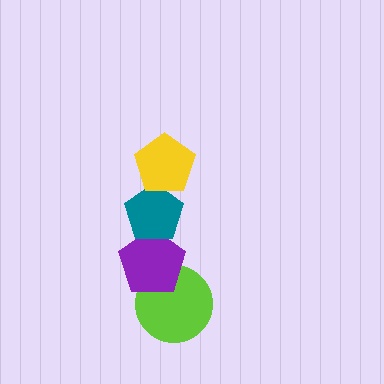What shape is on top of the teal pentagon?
The yellow pentagon is on top of the teal pentagon.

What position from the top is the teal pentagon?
The teal pentagon is 2nd from the top.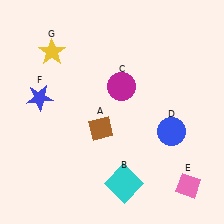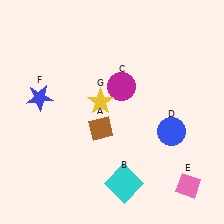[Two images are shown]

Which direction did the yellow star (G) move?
The yellow star (G) moved down.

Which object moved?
The yellow star (G) moved down.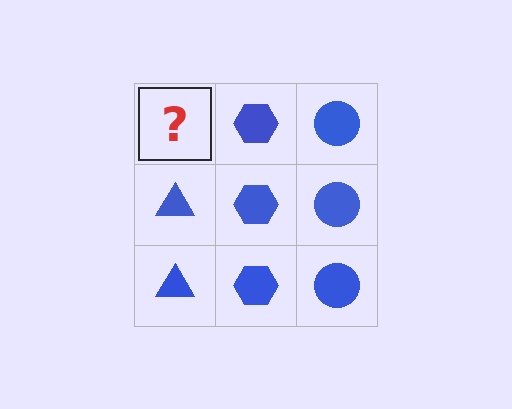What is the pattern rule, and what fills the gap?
The rule is that each column has a consistent shape. The gap should be filled with a blue triangle.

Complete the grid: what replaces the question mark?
The question mark should be replaced with a blue triangle.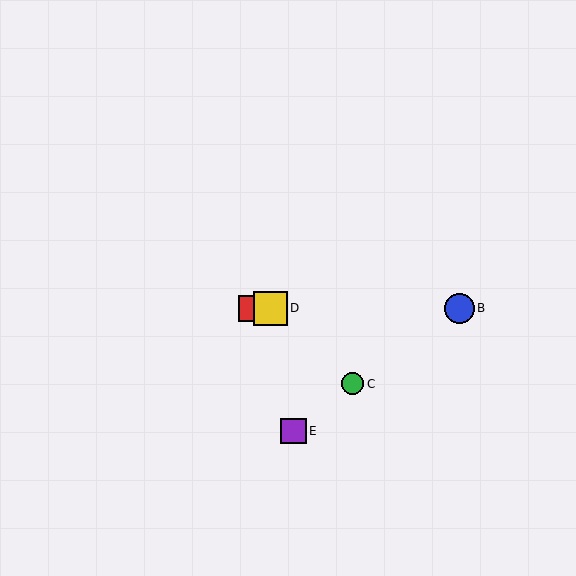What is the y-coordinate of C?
Object C is at y≈384.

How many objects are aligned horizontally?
3 objects (A, B, D) are aligned horizontally.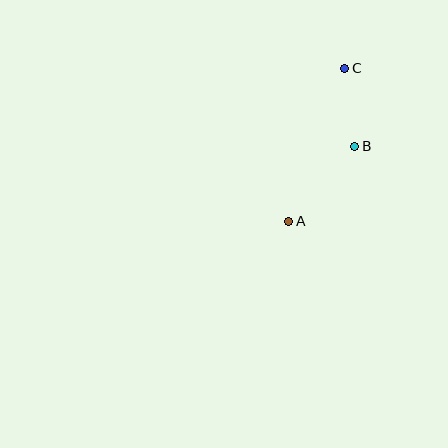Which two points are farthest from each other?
Points A and C are farthest from each other.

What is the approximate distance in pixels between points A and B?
The distance between A and B is approximately 100 pixels.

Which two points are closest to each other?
Points B and C are closest to each other.